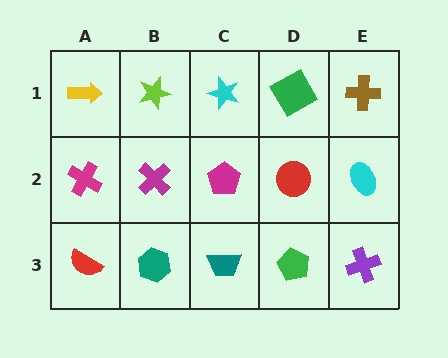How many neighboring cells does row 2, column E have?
3.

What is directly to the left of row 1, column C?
A lime star.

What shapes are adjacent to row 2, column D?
A green square (row 1, column D), a green pentagon (row 3, column D), a magenta pentagon (row 2, column C), a cyan ellipse (row 2, column E).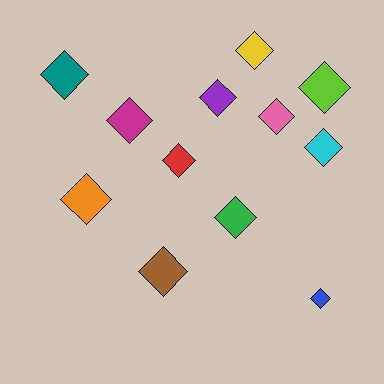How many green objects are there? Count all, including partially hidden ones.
There is 1 green object.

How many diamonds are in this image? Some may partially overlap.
There are 12 diamonds.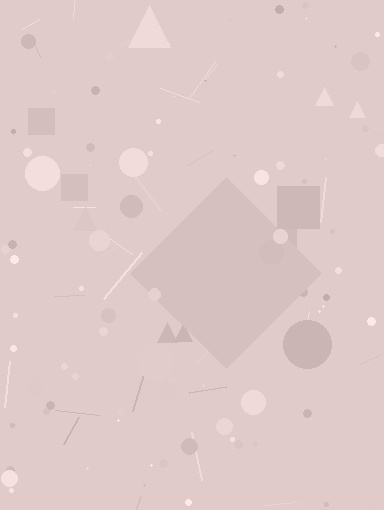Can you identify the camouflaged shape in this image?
The camouflaged shape is a diamond.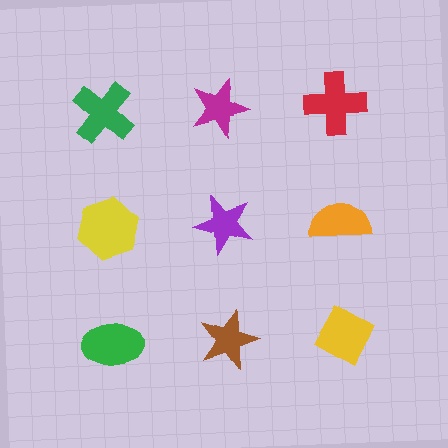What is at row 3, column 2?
A brown star.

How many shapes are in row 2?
3 shapes.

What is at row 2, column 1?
A yellow hexagon.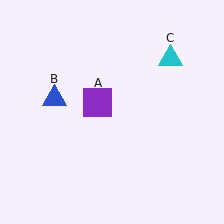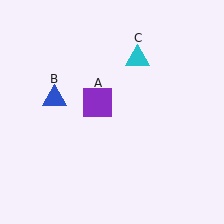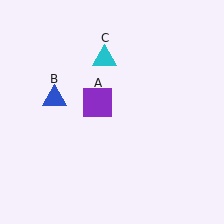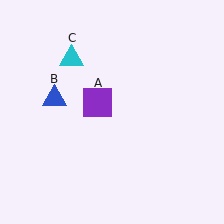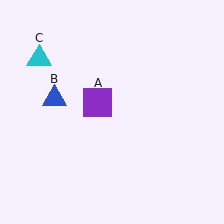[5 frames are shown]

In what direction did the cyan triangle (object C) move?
The cyan triangle (object C) moved left.